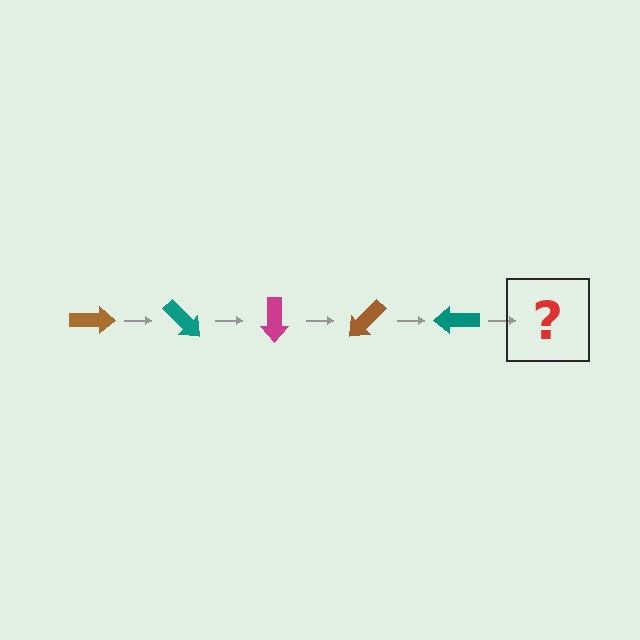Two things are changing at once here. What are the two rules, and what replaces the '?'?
The two rules are that it rotates 45 degrees each step and the color cycles through brown, teal, and magenta. The '?' should be a magenta arrow, rotated 225 degrees from the start.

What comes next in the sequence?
The next element should be a magenta arrow, rotated 225 degrees from the start.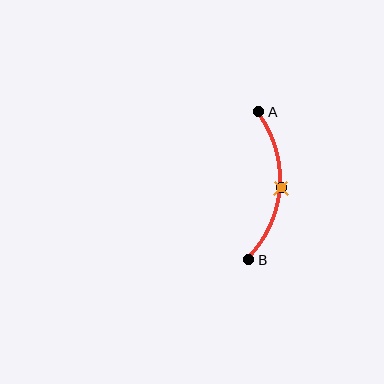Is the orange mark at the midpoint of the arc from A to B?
Yes. The orange mark lies on the arc at equal arc-length from both A and B — it is the arc midpoint.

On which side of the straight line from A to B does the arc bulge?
The arc bulges to the right of the straight line connecting A and B.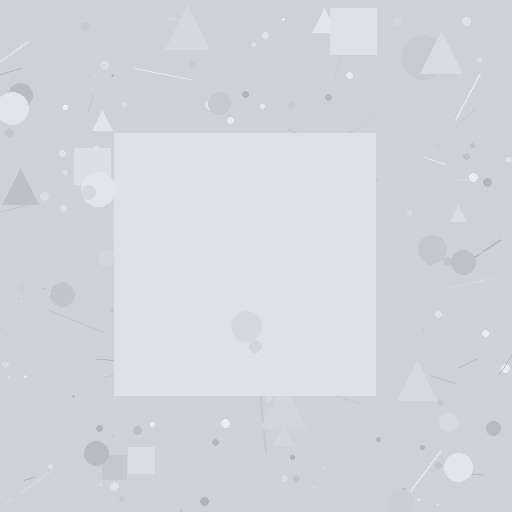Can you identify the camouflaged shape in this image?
The camouflaged shape is a square.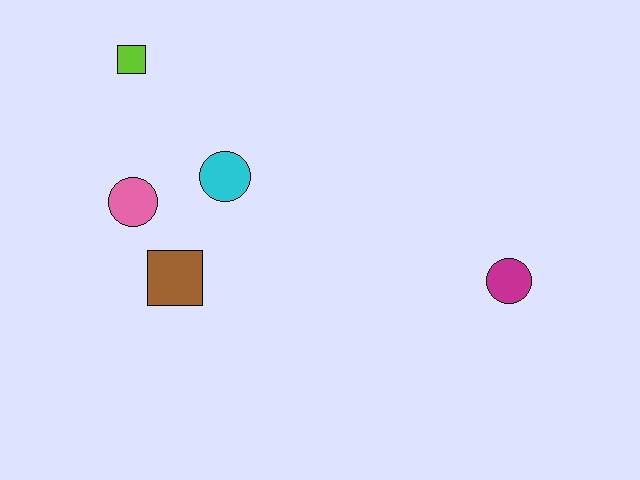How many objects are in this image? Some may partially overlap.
There are 5 objects.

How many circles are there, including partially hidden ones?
There are 3 circles.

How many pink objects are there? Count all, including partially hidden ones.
There is 1 pink object.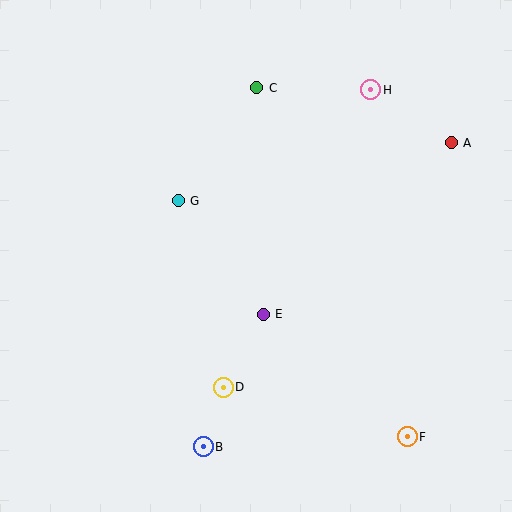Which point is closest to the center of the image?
Point E at (263, 314) is closest to the center.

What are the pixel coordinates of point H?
Point H is at (371, 90).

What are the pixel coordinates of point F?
Point F is at (407, 437).